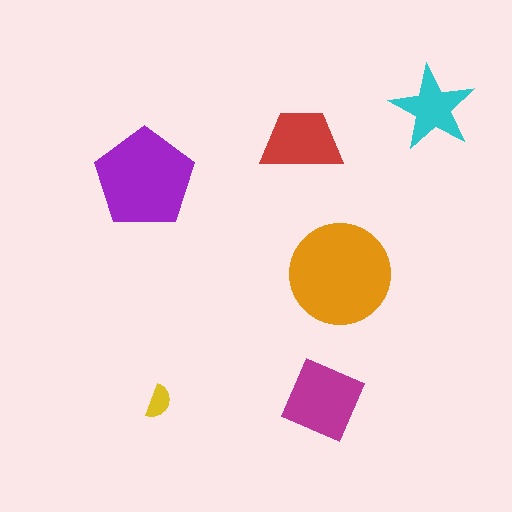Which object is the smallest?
The yellow semicircle.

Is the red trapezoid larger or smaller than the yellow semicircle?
Larger.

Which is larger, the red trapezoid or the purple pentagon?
The purple pentagon.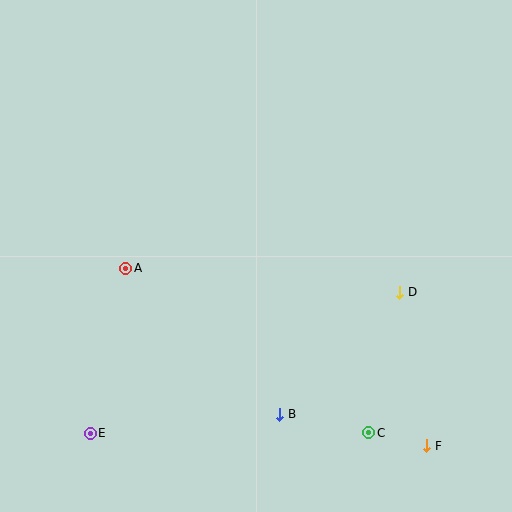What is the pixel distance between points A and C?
The distance between A and C is 294 pixels.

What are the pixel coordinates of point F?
Point F is at (427, 446).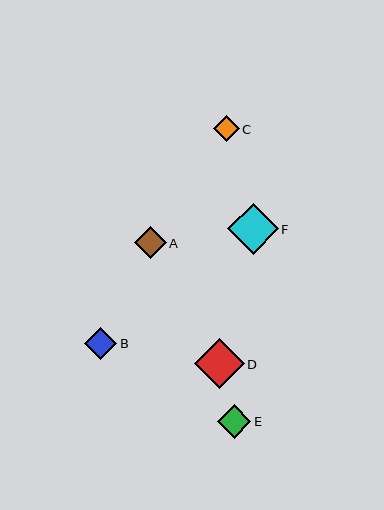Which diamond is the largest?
Diamond F is the largest with a size of approximately 51 pixels.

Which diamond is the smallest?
Diamond C is the smallest with a size of approximately 26 pixels.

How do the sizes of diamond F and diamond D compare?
Diamond F and diamond D are approximately the same size.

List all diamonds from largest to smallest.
From largest to smallest: F, D, E, B, A, C.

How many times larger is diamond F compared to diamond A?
Diamond F is approximately 1.6 times the size of diamond A.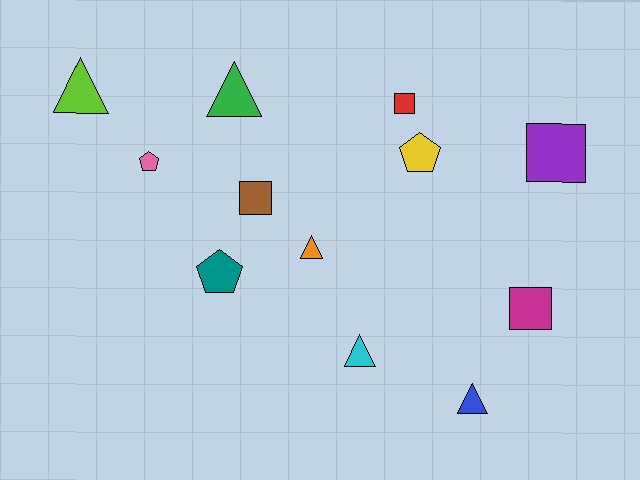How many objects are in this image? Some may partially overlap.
There are 12 objects.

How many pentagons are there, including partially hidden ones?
There are 3 pentagons.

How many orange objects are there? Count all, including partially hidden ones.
There is 1 orange object.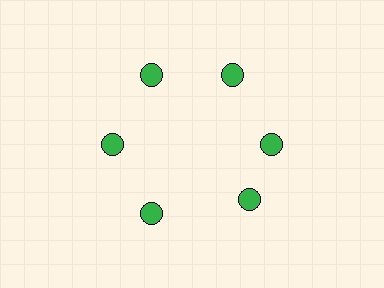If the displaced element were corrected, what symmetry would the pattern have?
It would have 6-fold rotational symmetry — the pattern would map onto itself every 60 degrees.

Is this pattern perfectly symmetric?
No. The 6 green circles are arranged in a ring, but one element near the 5 o'clock position is rotated out of alignment along the ring, breaking the 6-fold rotational symmetry.